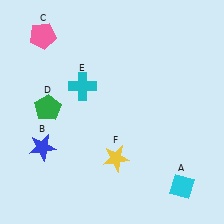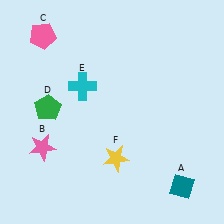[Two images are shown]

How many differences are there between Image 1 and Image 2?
There are 2 differences between the two images.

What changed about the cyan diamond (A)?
In Image 1, A is cyan. In Image 2, it changed to teal.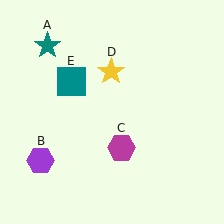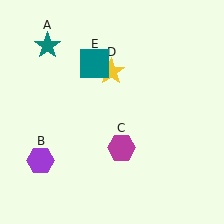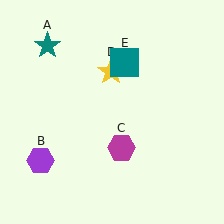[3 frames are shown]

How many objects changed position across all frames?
1 object changed position: teal square (object E).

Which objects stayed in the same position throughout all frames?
Teal star (object A) and purple hexagon (object B) and magenta hexagon (object C) and yellow star (object D) remained stationary.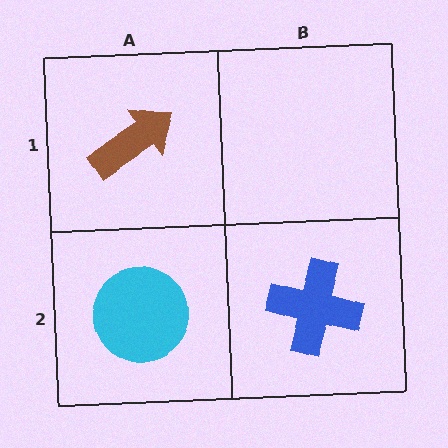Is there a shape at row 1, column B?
No, that cell is empty.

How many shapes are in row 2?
2 shapes.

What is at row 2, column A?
A cyan circle.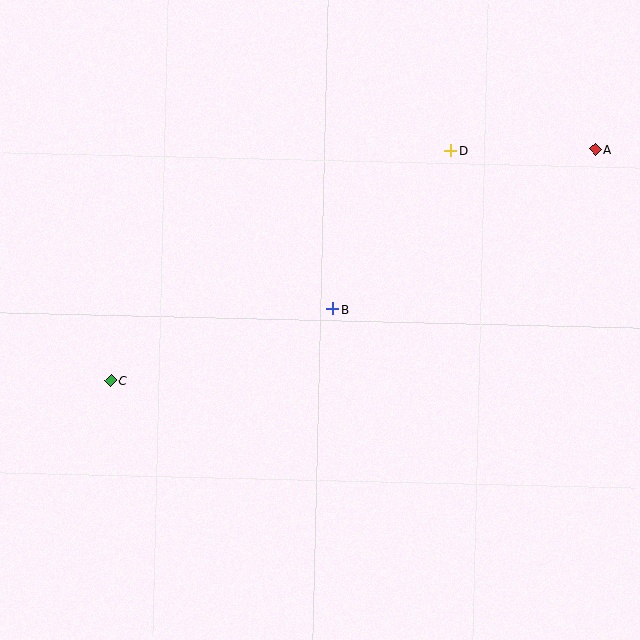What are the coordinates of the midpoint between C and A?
The midpoint between C and A is at (353, 265).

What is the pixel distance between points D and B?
The distance between D and B is 197 pixels.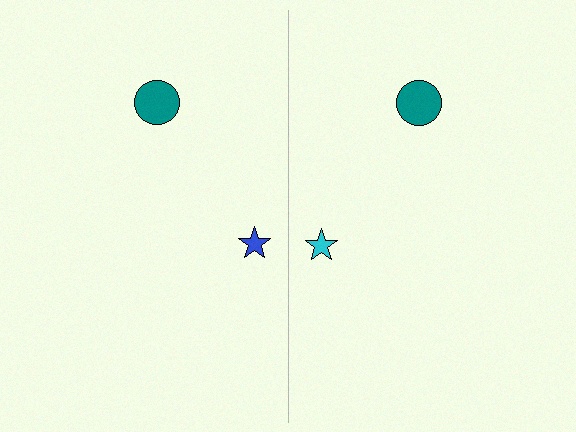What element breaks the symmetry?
The cyan star on the right side breaks the symmetry — its mirror counterpart is blue.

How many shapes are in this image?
There are 4 shapes in this image.